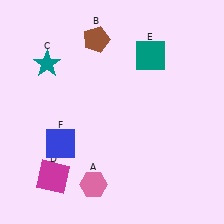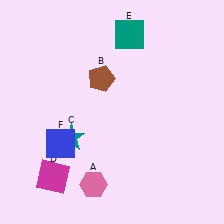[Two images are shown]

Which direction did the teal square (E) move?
The teal square (E) moved up.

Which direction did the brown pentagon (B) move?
The brown pentagon (B) moved down.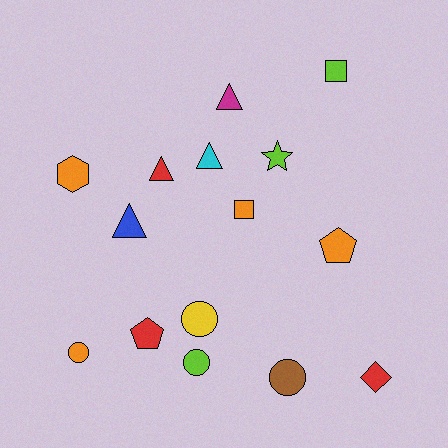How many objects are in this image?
There are 15 objects.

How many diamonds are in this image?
There is 1 diamond.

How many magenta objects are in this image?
There is 1 magenta object.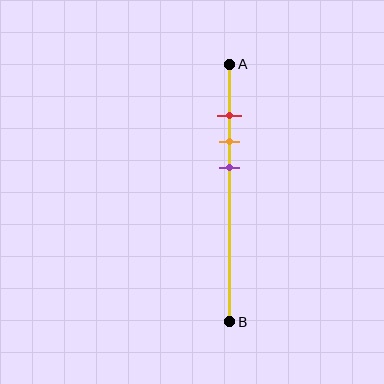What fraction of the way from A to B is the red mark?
The red mark is approximately 20% (0.2) of the way from A to B.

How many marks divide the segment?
There are 3 marks dividing the segment.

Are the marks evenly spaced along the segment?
Yes, the marks are approximately evenly spaced.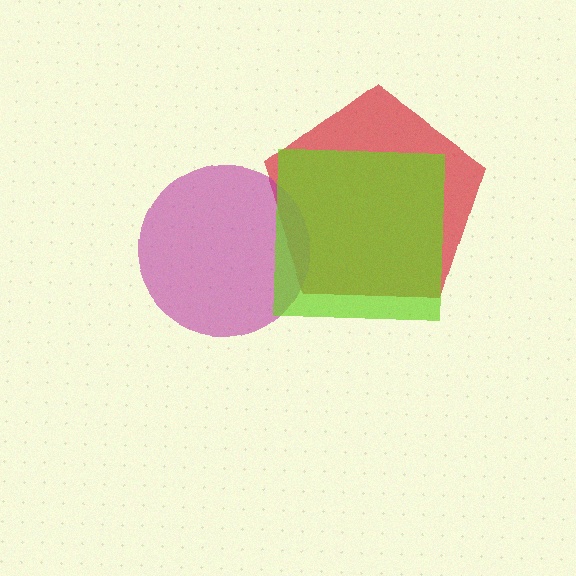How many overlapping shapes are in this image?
There are 3 overlapping shapes in the image.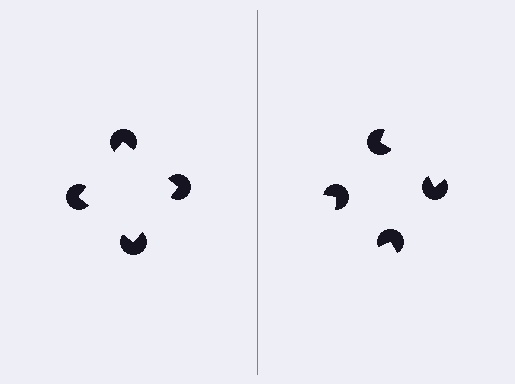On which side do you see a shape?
An illusory square appears on the left side. On the right side the wedge cuts are rotated, so no coherent shape forms.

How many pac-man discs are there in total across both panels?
8 — 4 on each side.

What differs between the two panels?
The pac-man discs are positioned identically on both sides; only the wedge orientations differ. On the left they align to a square; on the right they are misaligned.